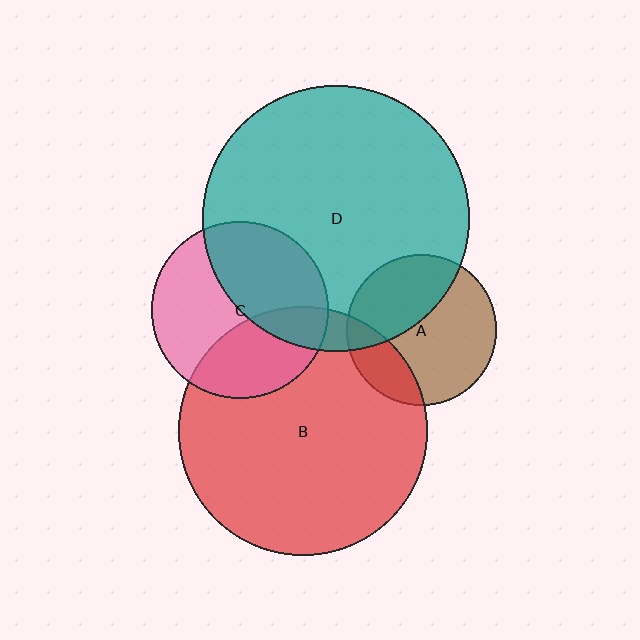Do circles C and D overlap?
Yes.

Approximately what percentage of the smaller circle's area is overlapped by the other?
Approximately 45%.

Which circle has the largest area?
Circle D (teal).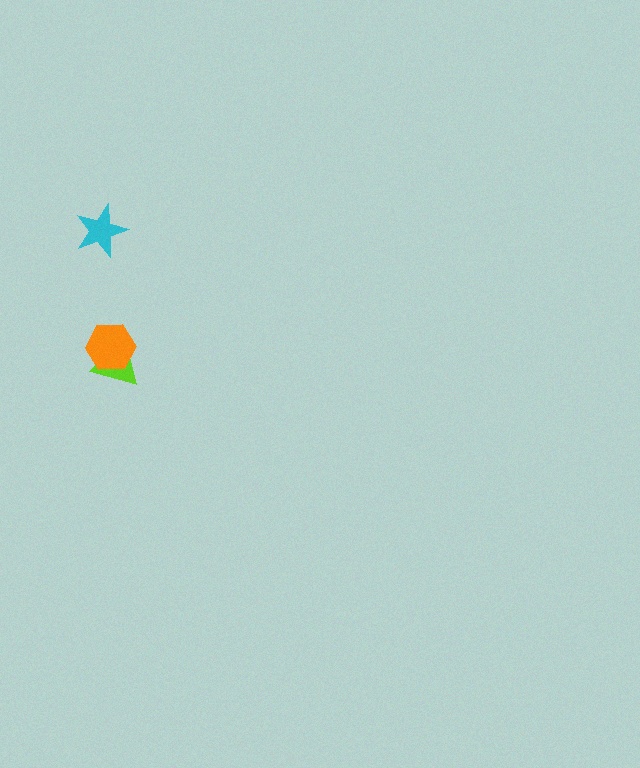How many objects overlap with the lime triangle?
1 object overlaps with the lime triangle.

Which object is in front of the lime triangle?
The orange hexagon is in front of the lime triangle.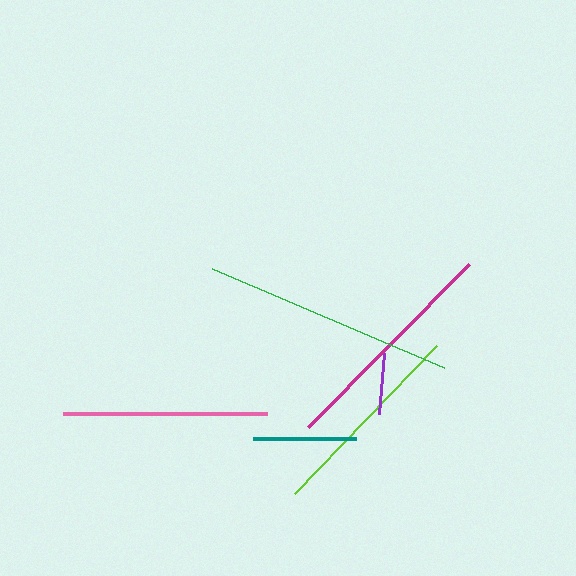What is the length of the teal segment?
The teal segment is approximately 103 pixels long.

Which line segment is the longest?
The green line is the longest at approximately 252 pixels.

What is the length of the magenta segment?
The magenta segment is approximately 229 pixels long.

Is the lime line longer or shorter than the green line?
The green line is longer than the lime line.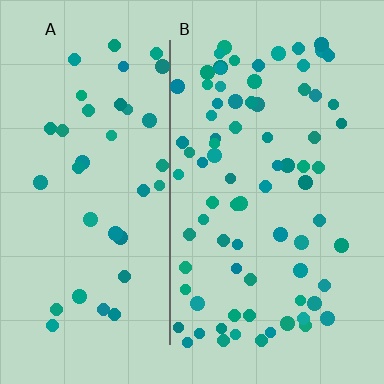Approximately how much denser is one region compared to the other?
Approximately 2.0× — region B over region A.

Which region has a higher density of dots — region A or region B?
B (the right).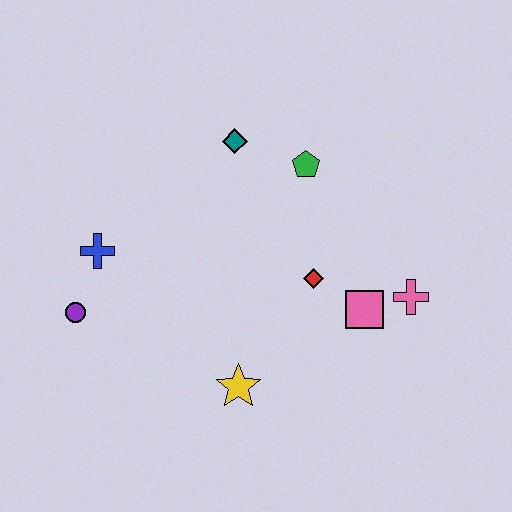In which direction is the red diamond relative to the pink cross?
The red diamond is to the left of the pink cross.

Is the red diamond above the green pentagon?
No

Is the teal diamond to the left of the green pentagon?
Yes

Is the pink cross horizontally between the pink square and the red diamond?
No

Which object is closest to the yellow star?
The red diamond is closest to the yellow star.